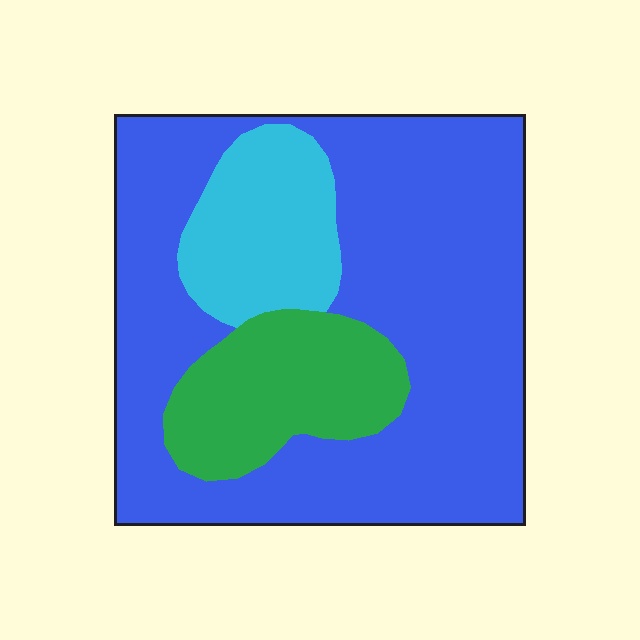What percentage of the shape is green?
Green takes up between a sixth and a third of the shape.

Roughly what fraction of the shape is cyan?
Cyan covers 15% of the shape.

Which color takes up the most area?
Blue, at roughly 70%.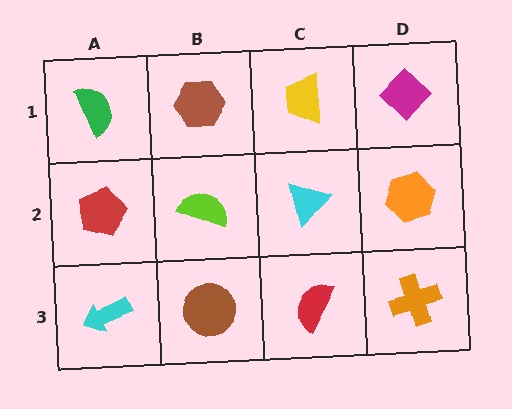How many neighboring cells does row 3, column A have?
2.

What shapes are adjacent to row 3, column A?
A red pentagon (row 2, column A), a brown circle (row 3, column B).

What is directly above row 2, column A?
A green semicircle.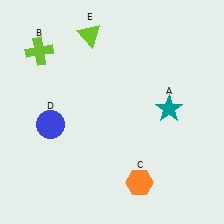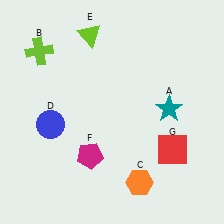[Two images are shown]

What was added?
A magenta pentagon (F), a red square (G) were added in Image 2.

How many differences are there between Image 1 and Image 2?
There are 2 differences between the two images.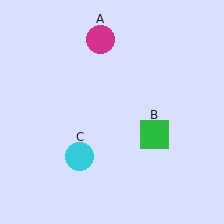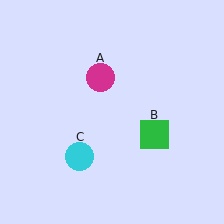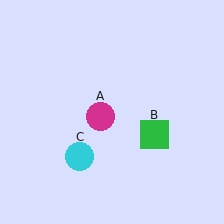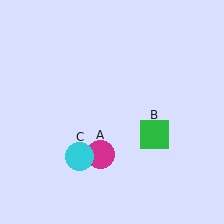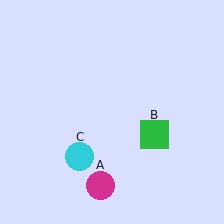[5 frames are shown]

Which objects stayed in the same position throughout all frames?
Green square (object B) and cyan circle (object C) remained stationary.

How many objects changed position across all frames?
1 object changed position: magenta circle (object A).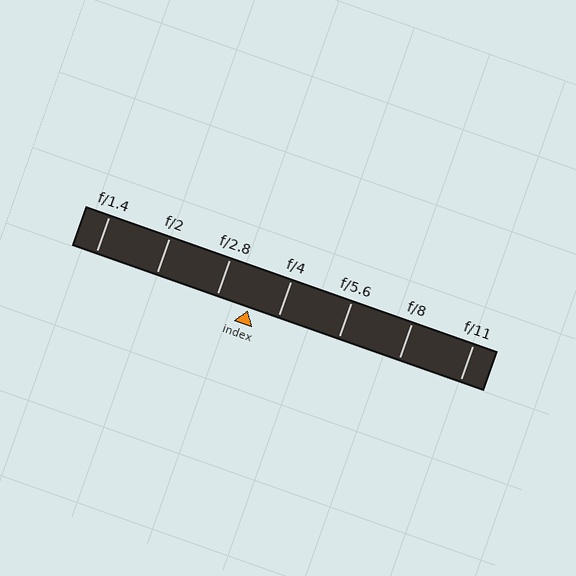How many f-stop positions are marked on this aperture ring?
There are 7 f-stop positions marked.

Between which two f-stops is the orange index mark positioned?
The index mark is between f/2.8 and f/4.